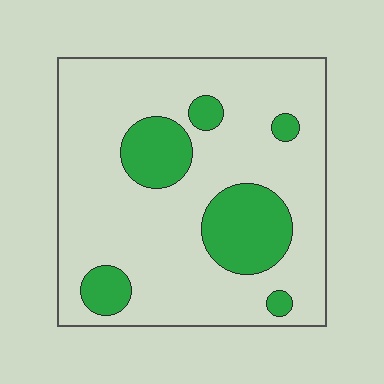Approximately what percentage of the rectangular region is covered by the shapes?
Approximately 20%.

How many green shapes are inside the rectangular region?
6.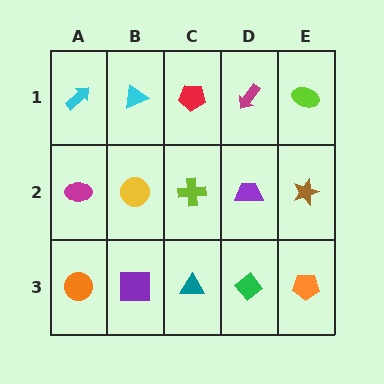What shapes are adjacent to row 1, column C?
A lime cross (row 2, column C), a cyan triangle (row 1, column B), a magenta arrow (row 1, column D).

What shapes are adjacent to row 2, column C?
A red pentagon (row 1, column C), a teal triangle (row 3, column C), a yellow circle (row 2, column B), a purple trapezoid (row 2, column D).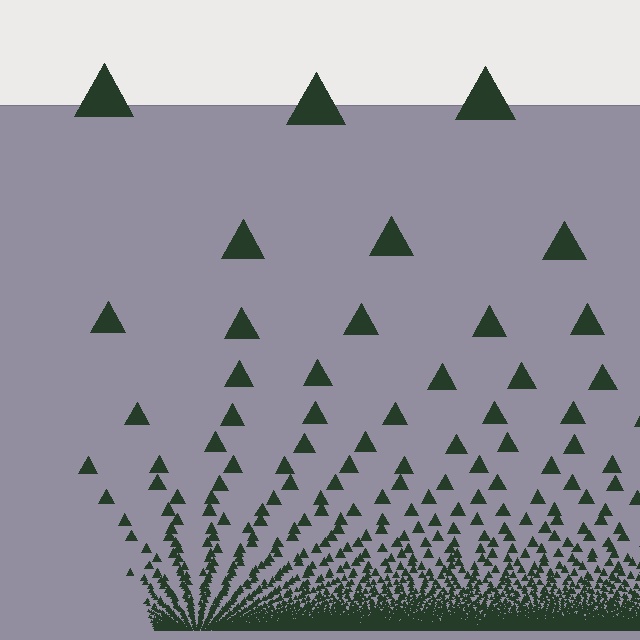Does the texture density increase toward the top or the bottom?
Density increases toward the bottom.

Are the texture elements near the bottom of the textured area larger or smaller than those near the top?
Smaller. The gradient is inverted — elements near the bottom are smaller and denser.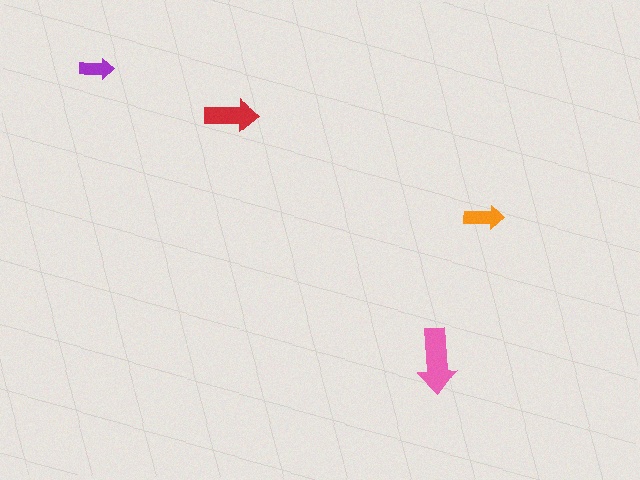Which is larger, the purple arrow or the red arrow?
The red one.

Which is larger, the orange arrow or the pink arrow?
The pink one.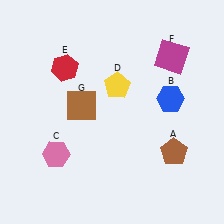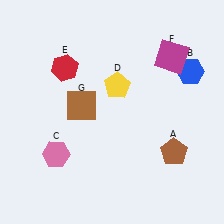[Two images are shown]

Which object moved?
The blue hexagon (B) moved up.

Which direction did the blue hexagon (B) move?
The blue hexagon (B) moved up.